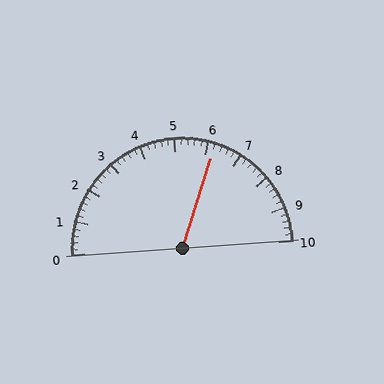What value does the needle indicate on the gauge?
The needle indicates approximately 6.2.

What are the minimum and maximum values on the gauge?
The gauge ranges from 0 to 10.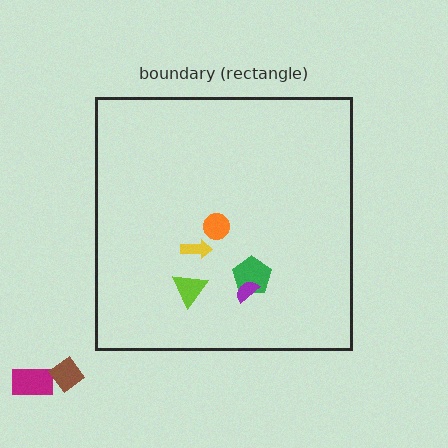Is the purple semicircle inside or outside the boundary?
Inside.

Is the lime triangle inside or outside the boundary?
Inside.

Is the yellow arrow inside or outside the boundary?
Inside.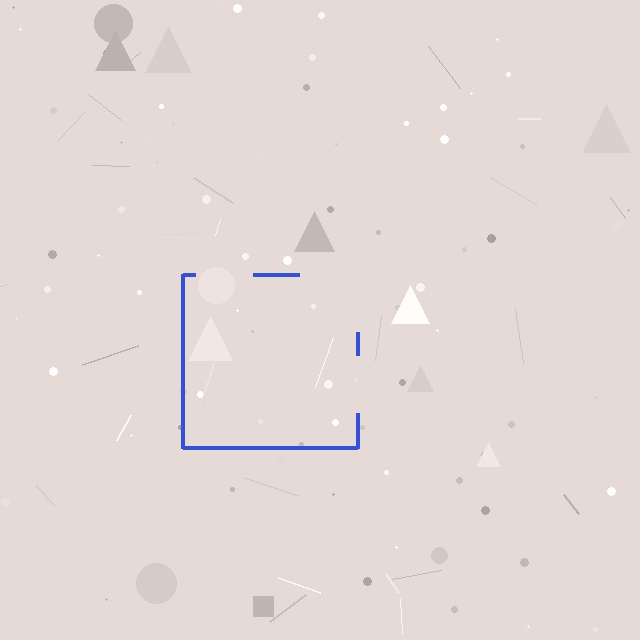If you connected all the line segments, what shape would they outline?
They would outline a square.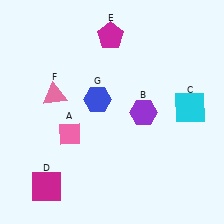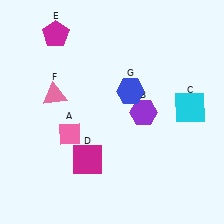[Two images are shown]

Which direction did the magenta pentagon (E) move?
The magenta pentagon (E) moved left.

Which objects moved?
The objects that moved are: the magenta square (D), the magenta pentagon (E), the blue hexagon (G).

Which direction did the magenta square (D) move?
The magenta square (D) moved right.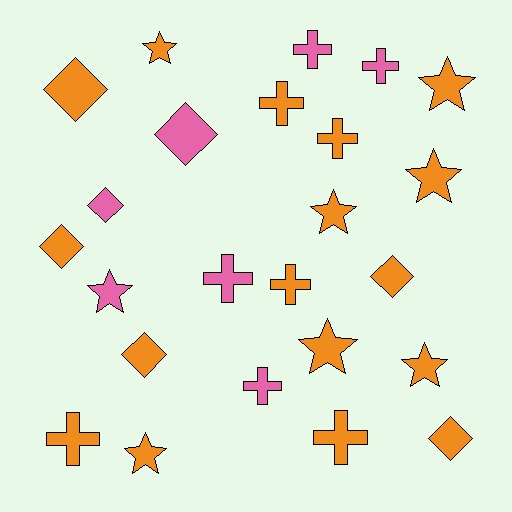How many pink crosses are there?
There are 4 pink crosses.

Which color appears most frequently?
Orange, with 17 objects.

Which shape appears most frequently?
Cross, with 9 objects.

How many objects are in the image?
There are 24 objects.